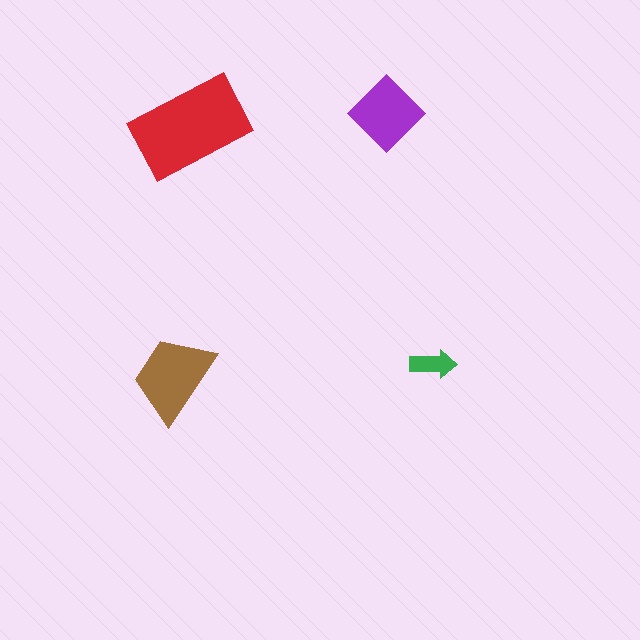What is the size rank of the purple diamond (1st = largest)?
3rd.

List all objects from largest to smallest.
The red rectangle, the brown trapezoid, the purple diamond, the green arrow.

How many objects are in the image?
There are 4 objects in the image.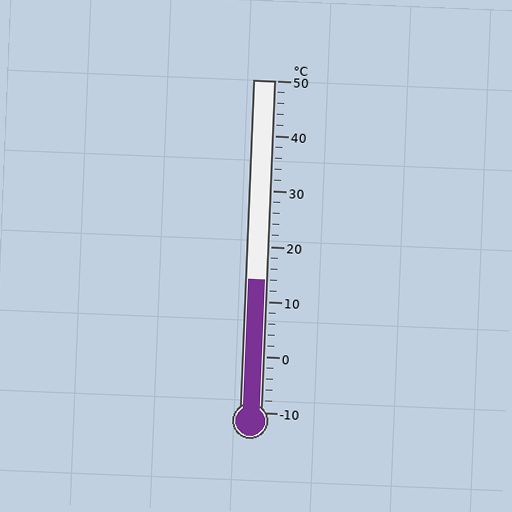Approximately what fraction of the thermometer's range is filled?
The thermometer is filled to approximately 40% of its range.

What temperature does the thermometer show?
The thermometer shows approximately 14°C.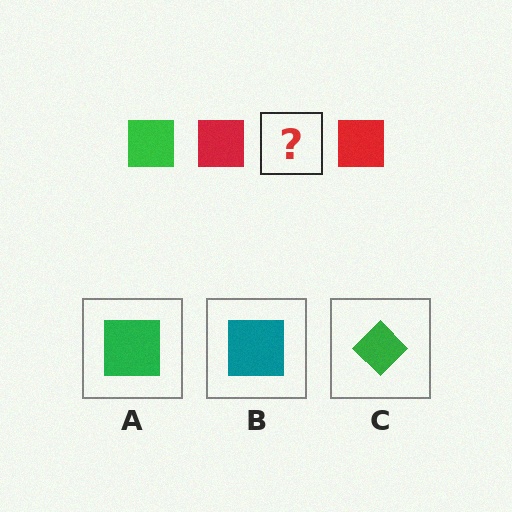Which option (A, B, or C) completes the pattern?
A.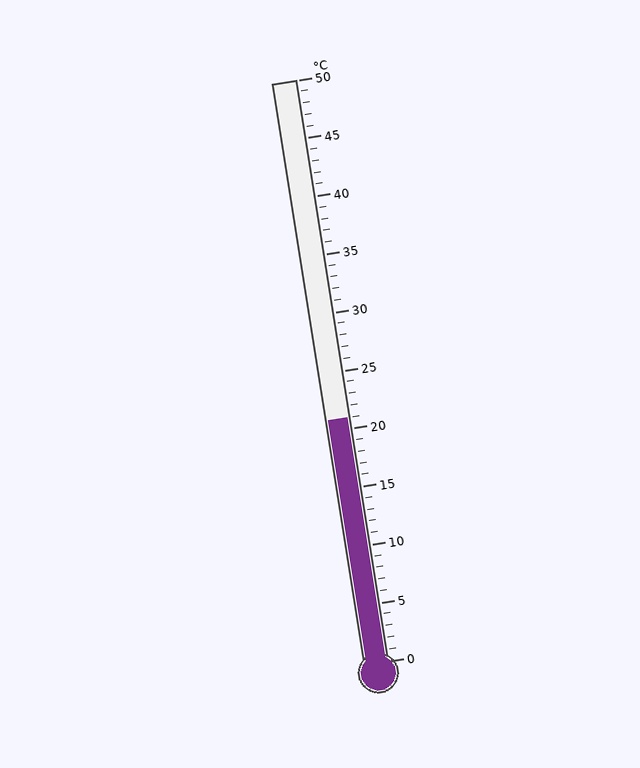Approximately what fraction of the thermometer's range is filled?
The thermometer is filled to approximately 40% of its range.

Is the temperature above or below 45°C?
The temperature is below 45°C.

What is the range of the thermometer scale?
The thermometer scale ranges from 0°C to 50°C.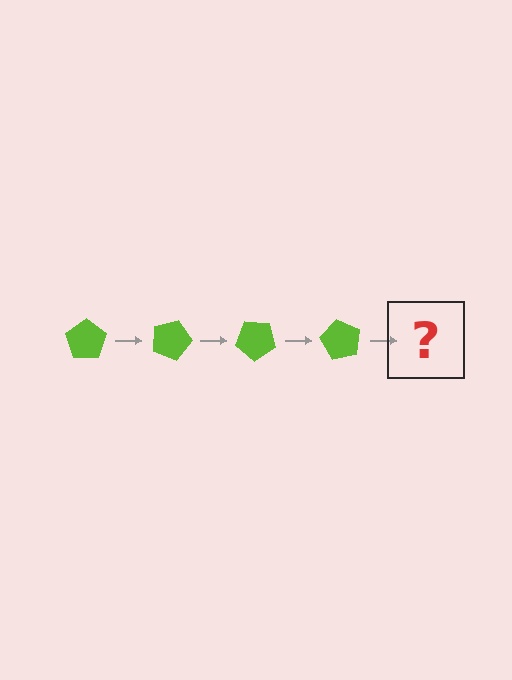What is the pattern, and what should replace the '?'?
The pattern is that the pentagon rotates 20 degrees each step. The '?' should be a lime pentagon rotated 80 degrees.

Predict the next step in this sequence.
The next step is a lime pentagon rotated 80 degrees.